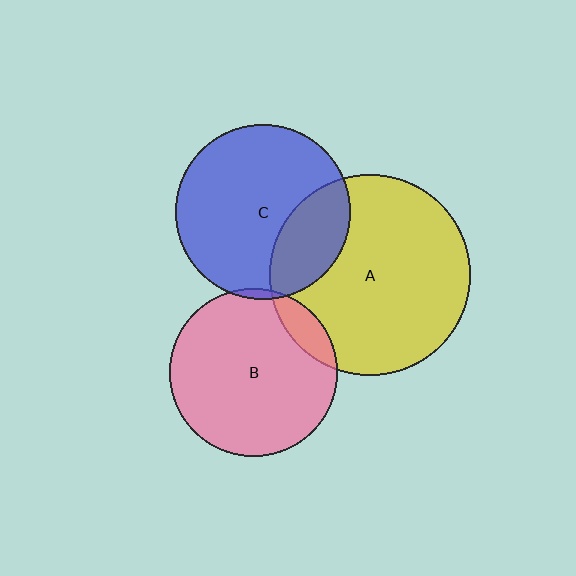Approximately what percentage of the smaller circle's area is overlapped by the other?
Approximately 5%.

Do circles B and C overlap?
Yes.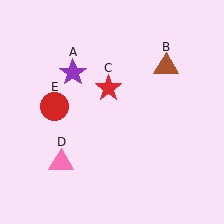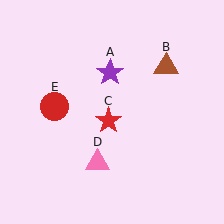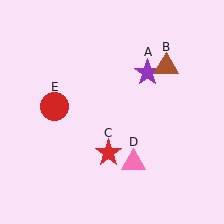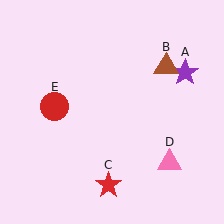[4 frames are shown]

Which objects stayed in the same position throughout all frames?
Brown triangle (object B) and red circle (object E) remained stationary.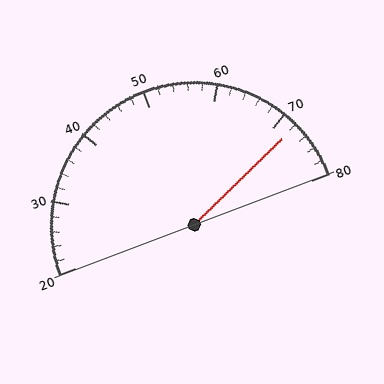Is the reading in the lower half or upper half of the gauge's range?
The reading is in the upper half of the range (20 to 80).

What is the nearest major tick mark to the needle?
The nearest major tick mark is 70.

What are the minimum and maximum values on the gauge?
The gauge ranges from 20 to 80.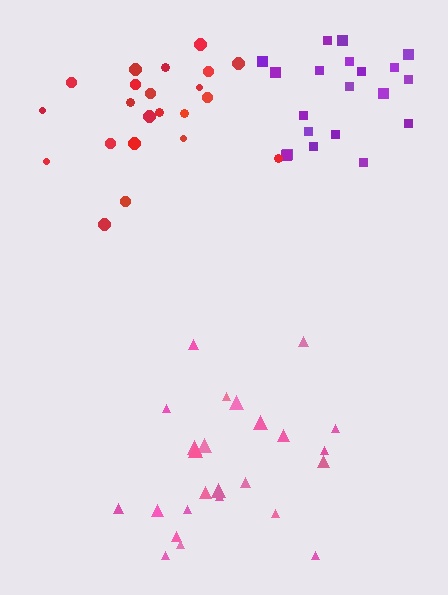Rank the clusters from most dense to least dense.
purple, pink, red.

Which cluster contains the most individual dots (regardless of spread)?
Pink (25).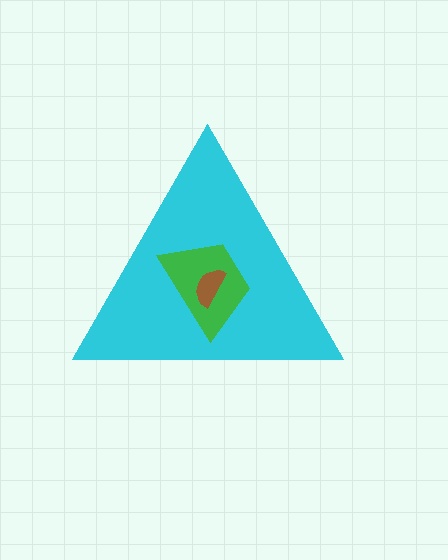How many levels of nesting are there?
3.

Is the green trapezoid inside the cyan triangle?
Yes.